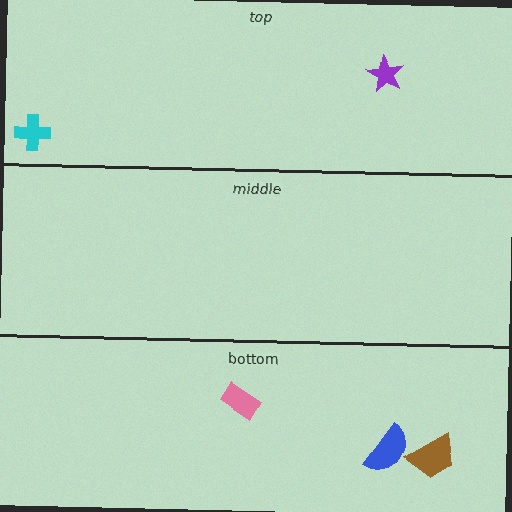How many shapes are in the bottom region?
3.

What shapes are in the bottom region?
The pink rectangle, the blue semicircle, the brown trapezoid.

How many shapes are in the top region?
2.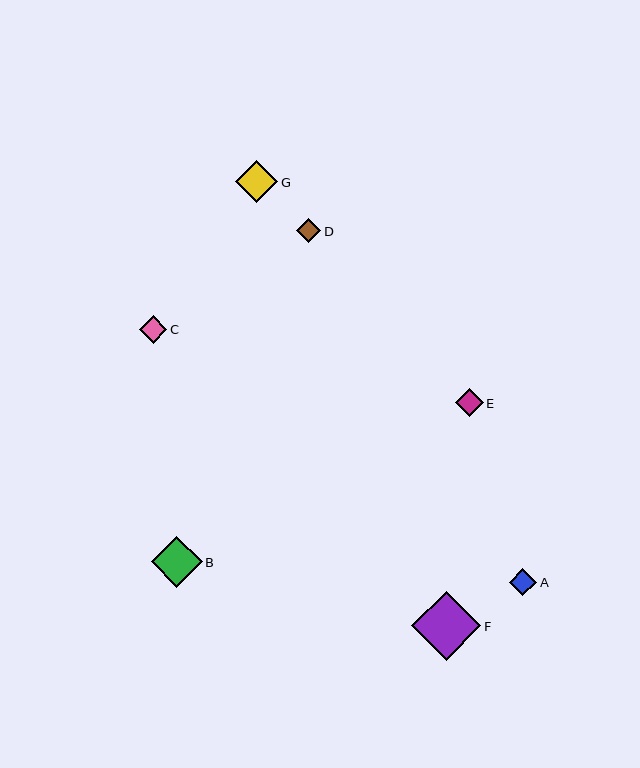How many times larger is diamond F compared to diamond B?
Diamond F is approximately 1.4 times the size of diamond B.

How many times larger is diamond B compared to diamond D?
Diamond B is approximately 2.1 times the size of diamond D.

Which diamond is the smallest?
Diamond D is the smallest with a size of approximately 25 pixels.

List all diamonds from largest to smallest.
From largest to smallest: F, B, G, E, A, C, D.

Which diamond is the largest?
Diamond F is the largest with a size of approximately 69 pixels.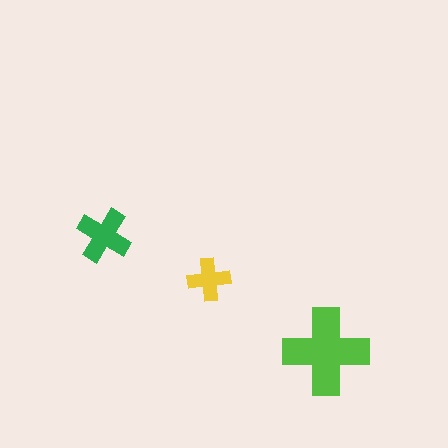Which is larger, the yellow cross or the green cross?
The green one.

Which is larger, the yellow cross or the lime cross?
The lime one.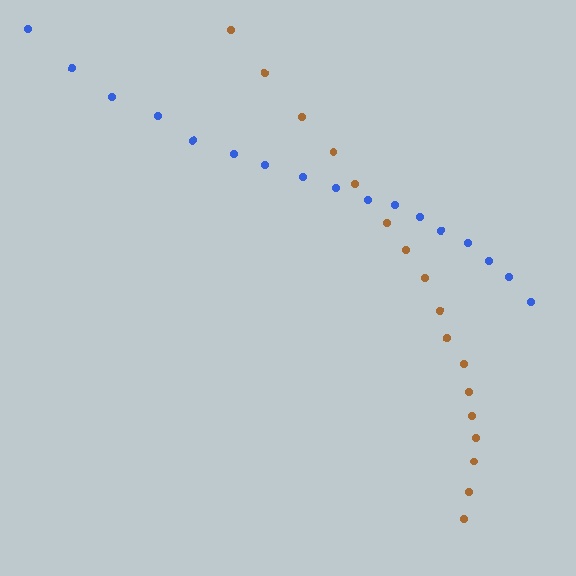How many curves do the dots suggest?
There are 2 distinct paths.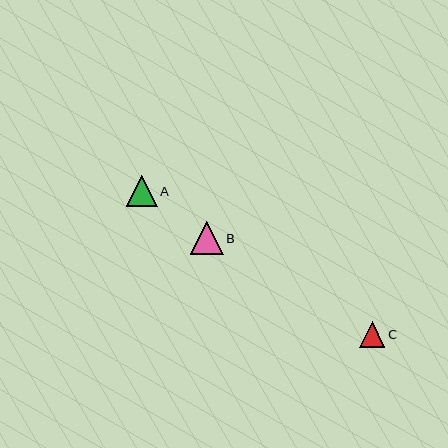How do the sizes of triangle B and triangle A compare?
Triangle B and triangle A are approximately the same size.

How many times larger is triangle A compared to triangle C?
Triangle A is approximately 1.2 times the size of triangle C.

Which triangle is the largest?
Triangle B is the largest with a size of approximately 33 pixels.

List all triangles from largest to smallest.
From largest to smallest: B, A, C.